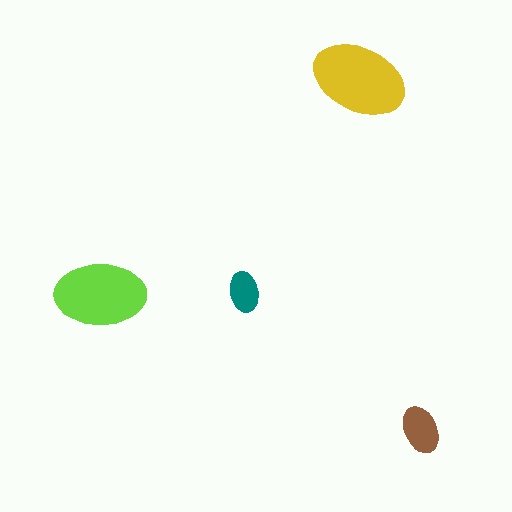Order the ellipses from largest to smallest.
the yellow one, the lime one, the brown one, the teal one.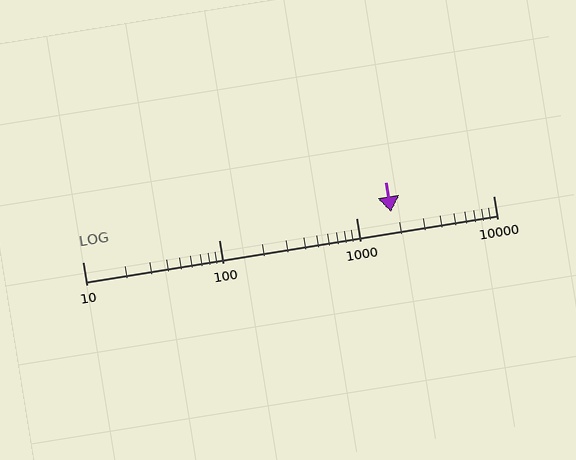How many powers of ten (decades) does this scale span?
The scale spans 3 decades, from 10 to 10000.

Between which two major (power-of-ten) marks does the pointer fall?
The pointer is between 1000 and 10000.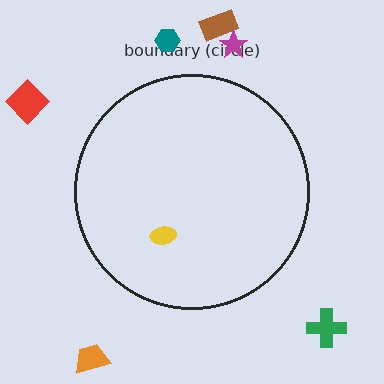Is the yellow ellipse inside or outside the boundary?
Inside.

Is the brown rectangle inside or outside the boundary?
Outside.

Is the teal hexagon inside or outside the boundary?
Outside.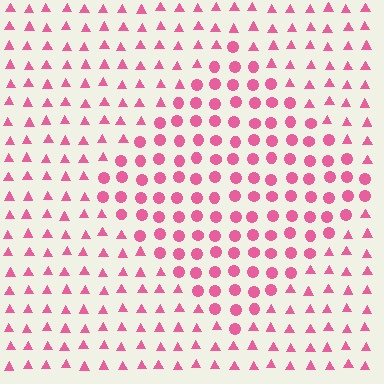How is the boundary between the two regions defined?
The boundary is defined by a change in element shape: circles inside vs. triangles outside. All elements share the same color and spacing.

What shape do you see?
I see a diamond.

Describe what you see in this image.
The image is filled with small pink elements arranged in a uniform grid. A diamond-shaped region contains circles, while the surrounding area contains triangles. The boundary is defined purely by the change in element shape.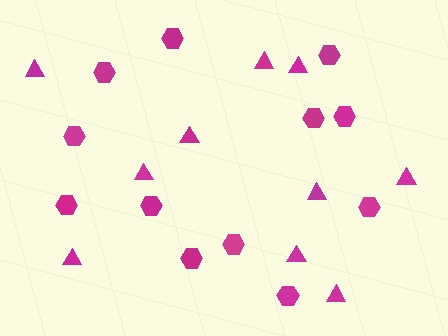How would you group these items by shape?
There are 2 groups: one group of hexagons (12) and one group of triangles (10).